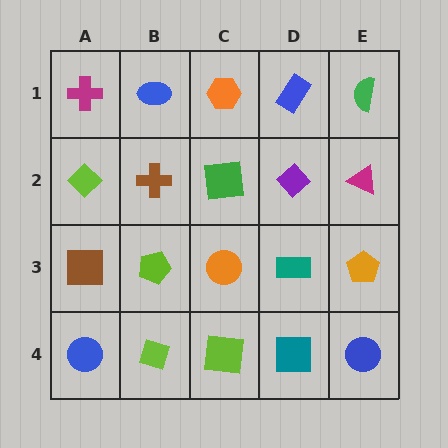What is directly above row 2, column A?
A magenta cross.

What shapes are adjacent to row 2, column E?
A green semicircle (row 1, column E), an orange pentagon (row 3, column E), a purple diamond (row 2, column D).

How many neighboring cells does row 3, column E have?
3.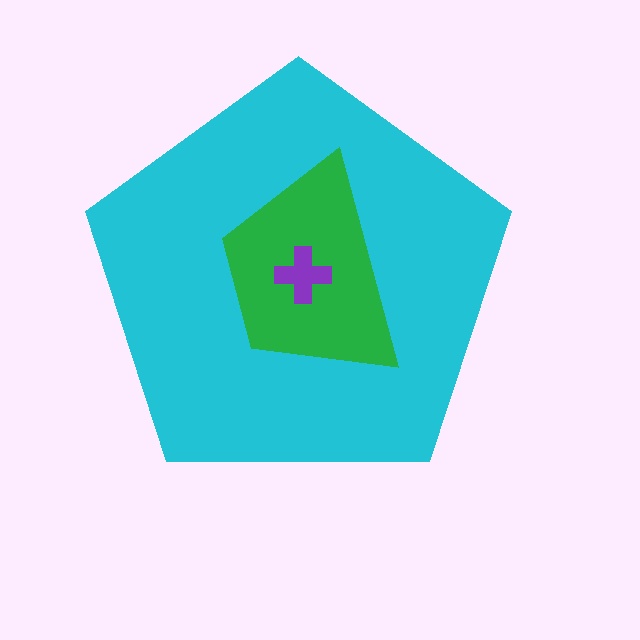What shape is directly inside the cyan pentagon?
The green trapezoid.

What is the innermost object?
The purple cross.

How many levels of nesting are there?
3.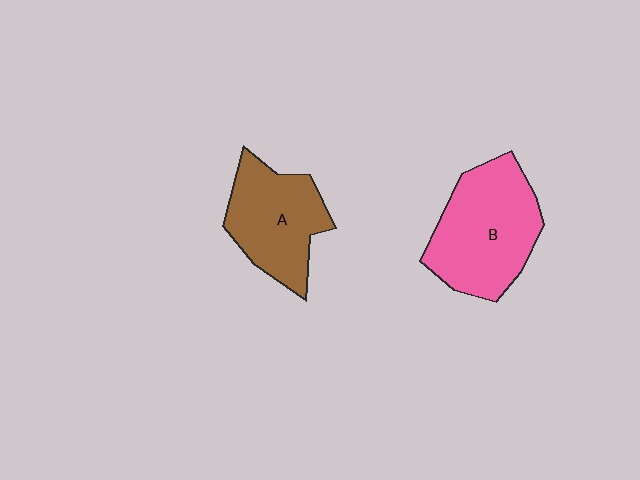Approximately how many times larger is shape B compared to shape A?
Approximately 1.3 times.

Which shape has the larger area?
Shape B (pink).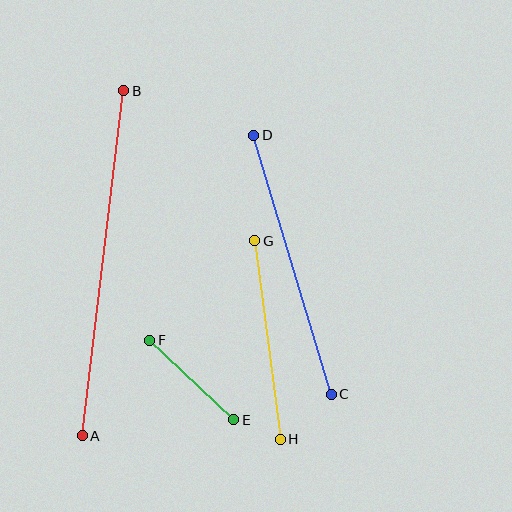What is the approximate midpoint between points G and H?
The midpoint is at approximately (267, 340) pixels.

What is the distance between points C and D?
The distance is approximately 271 pixels.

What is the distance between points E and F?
The distance is approximately 116 pixels.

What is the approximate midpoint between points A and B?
The midpoint is at approximately (103, 263) pixels.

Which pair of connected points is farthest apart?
Points A and B are farthest apart.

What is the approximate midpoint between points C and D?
The midpoint is at approximately (293, 265) pixels.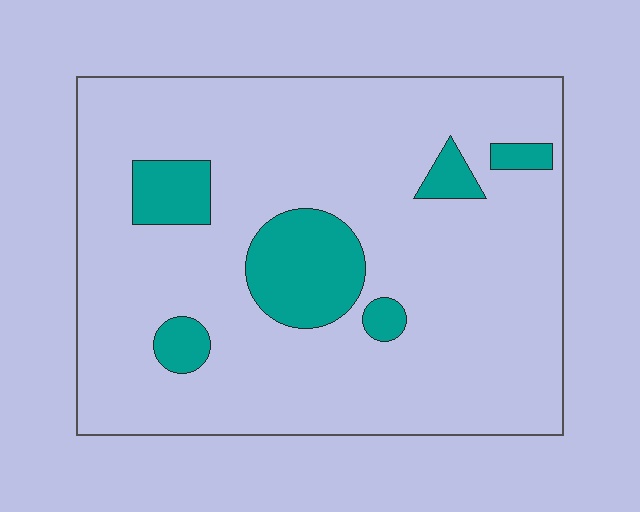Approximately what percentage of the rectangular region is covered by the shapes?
Approximately 15%.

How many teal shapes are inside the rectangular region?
6.